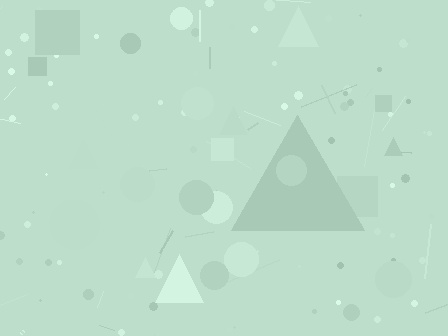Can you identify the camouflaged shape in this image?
The camouflaged shape is a triangle.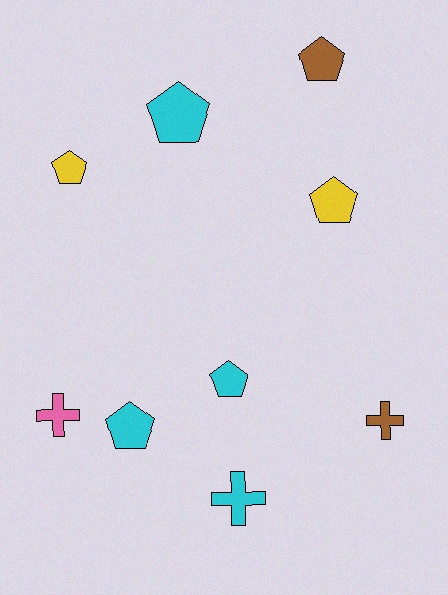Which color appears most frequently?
Cyan, with 4 objects.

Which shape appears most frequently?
Pentagon, with 6 objects.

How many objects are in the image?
There are 9 objects.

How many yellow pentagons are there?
There are 2 yellow pentagons.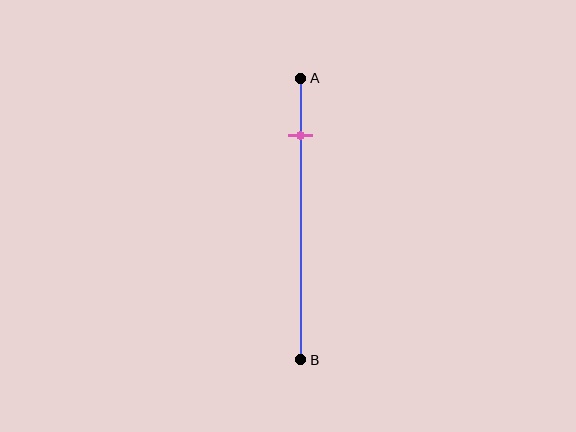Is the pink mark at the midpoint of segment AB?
No, the mark is at about 20% from A, not at the 50% midpoint.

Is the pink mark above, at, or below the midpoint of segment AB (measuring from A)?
The pink mark is above the midpoint of segment AB.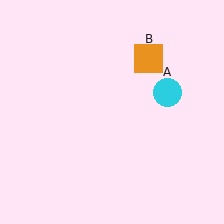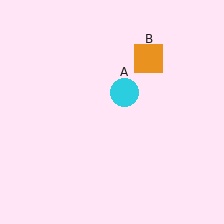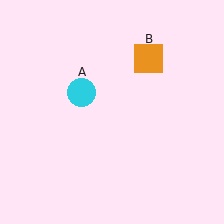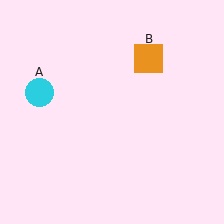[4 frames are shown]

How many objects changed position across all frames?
1 object changed position: cyan circle (object A).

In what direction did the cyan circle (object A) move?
The cyan circle (object A) moved left.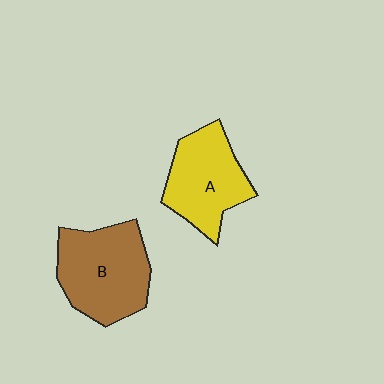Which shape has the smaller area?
Shape A (yellow).